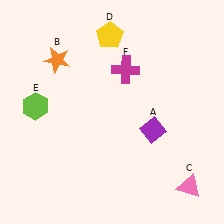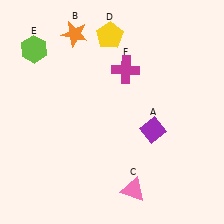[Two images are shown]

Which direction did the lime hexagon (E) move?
The lime hexagon (E) moved up.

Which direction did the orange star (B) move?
The orange star (B) moved up.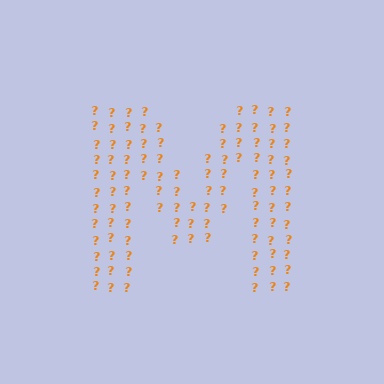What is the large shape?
The large shape is the letter M.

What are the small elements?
The small elements are question marks.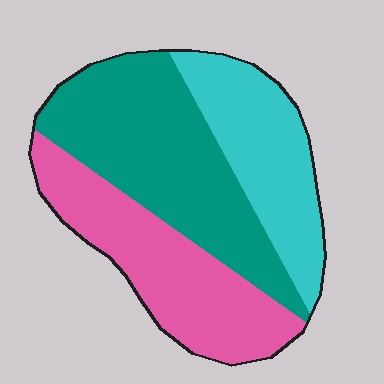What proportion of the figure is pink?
Pink covers 33% of the figure.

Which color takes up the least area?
Cyan, at roughly 25%.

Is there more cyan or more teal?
Teal.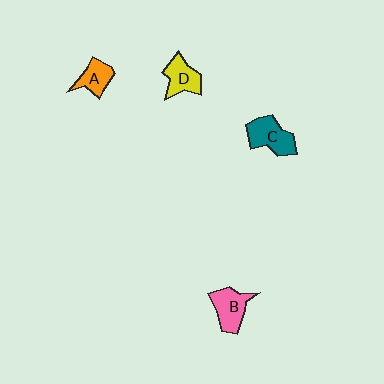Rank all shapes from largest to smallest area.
From largest to smallest: C (teal), B (pink), D (yellow), A (orange).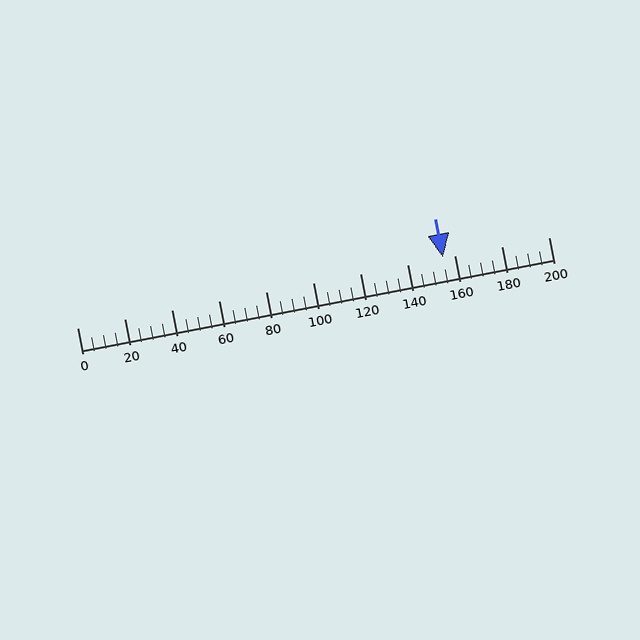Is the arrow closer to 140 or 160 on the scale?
The arrow is closer to 160.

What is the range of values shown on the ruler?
The ruler shows values from 0 to 200.